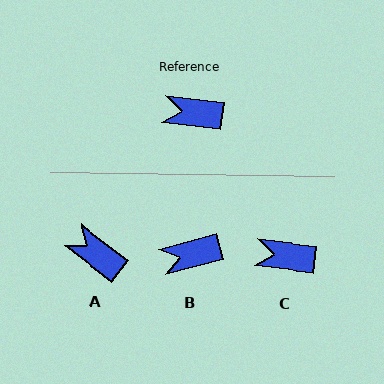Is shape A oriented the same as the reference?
No, it is off by about 30 degrees.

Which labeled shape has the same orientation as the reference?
C.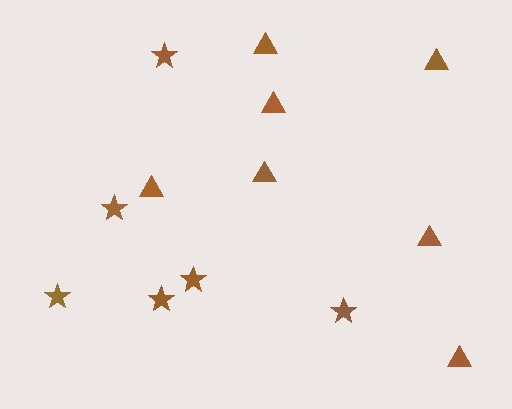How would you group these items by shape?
There are 2 groups: one group of stars (6) and one group of triangles (7).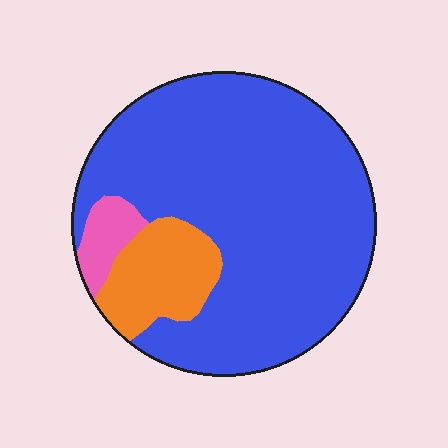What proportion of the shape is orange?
Orange covers 14% of the shape.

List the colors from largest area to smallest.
From largest to smallest: blue, orange, pink.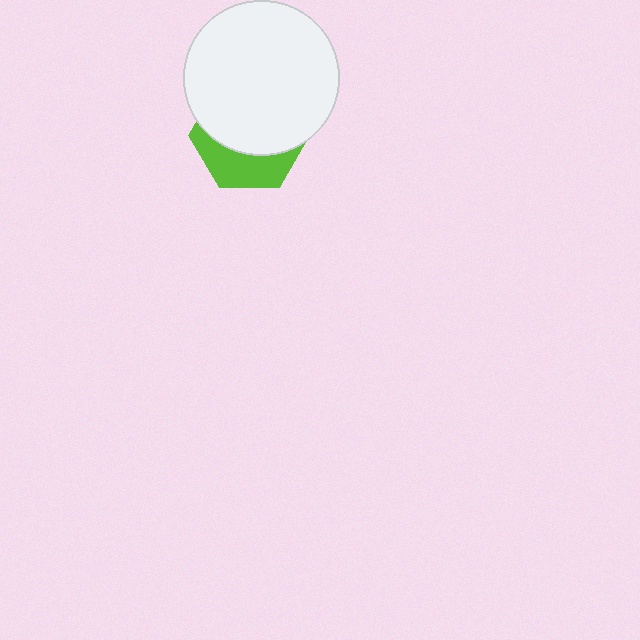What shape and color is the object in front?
The object in front is a white circle.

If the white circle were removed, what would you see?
You would see the complete lime hexagon.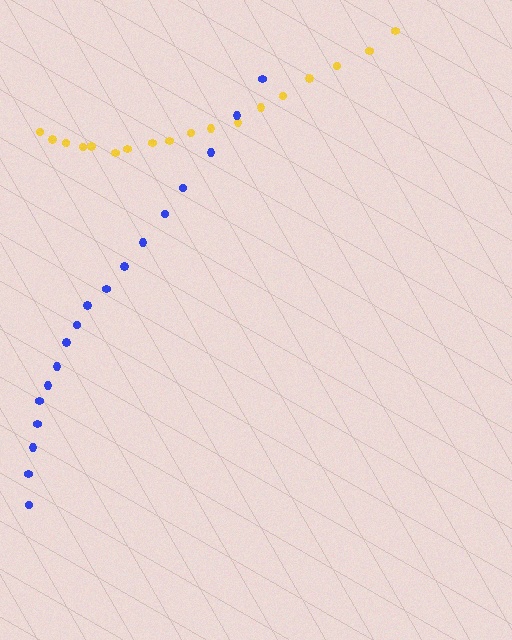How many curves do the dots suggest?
There are 2 distinct paths.